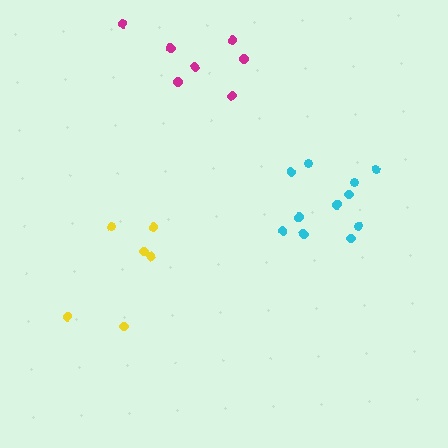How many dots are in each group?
Group 1: 11 dots, Group 2: 6 dots, Group 3: 7 dots (24 total).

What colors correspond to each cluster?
The clusters are colored: cyan, yellow, magenta.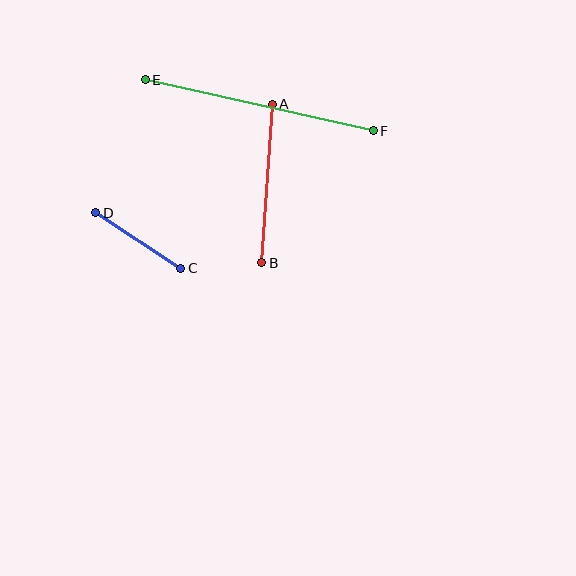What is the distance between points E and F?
The distance is approximately 233 pixels.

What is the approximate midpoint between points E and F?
The midpoint is at approximately (259, 105) pixels.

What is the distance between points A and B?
The distance is approximately 159 pixels.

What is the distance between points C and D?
The distance is approximately 102 pixels.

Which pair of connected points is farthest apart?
Points E and F are farthest apart.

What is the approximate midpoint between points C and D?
The midpoint is at approximately (138, 241) pixels.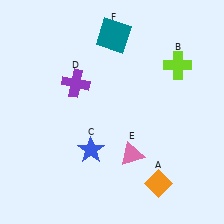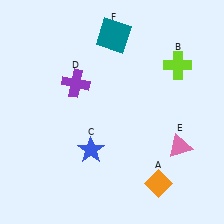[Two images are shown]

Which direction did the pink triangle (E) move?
The pink triangle (E) moved right.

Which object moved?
The pink triangle (E) moved right.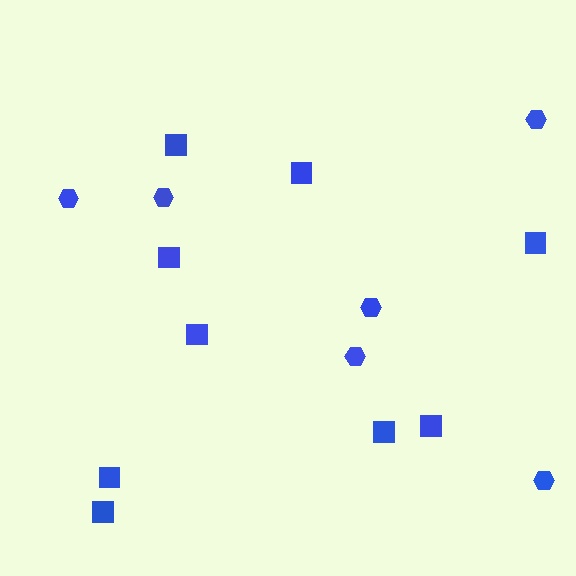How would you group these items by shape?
There are 2 groups: one group of squares (9) and one group of hexagons (6).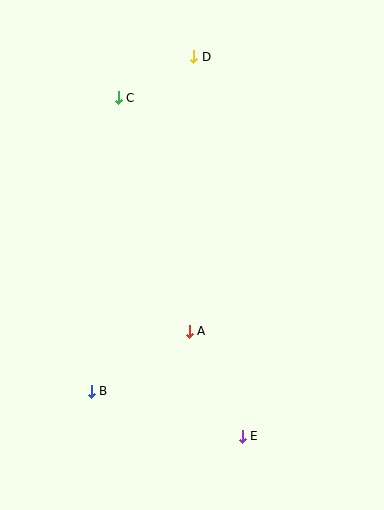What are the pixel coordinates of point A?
Point A is at (189, 331).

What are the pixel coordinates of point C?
Point C is at (118, 98).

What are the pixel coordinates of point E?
Point E is at (242, 436).